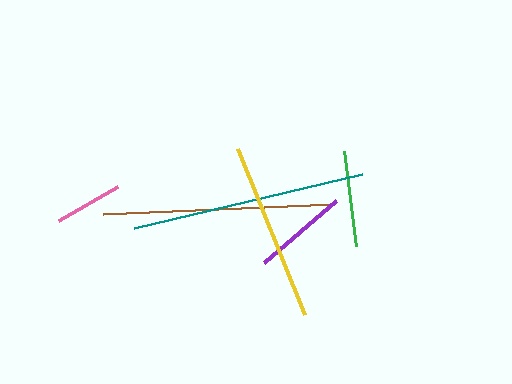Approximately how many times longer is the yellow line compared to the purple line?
The yellow line is approximately 1.9 times the length of the purple line.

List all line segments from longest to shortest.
From longest to shortest: teal, brown, yellow, green, purple, pink.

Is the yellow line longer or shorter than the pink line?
The yellow line is longer than the pink line.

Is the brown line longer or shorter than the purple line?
The brown line is longer than the purple line.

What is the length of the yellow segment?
The yellow segment is approximately 179 pixels long.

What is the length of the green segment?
The green segment is approximately 96 pixels long.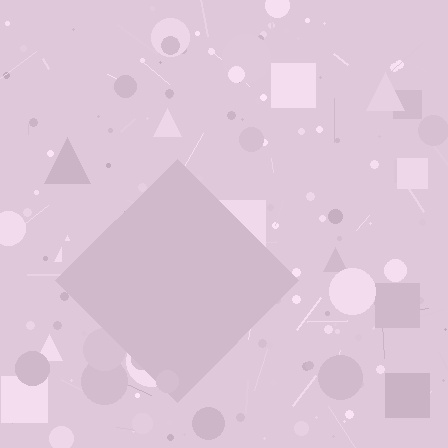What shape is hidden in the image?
A diamond is hidden in the image.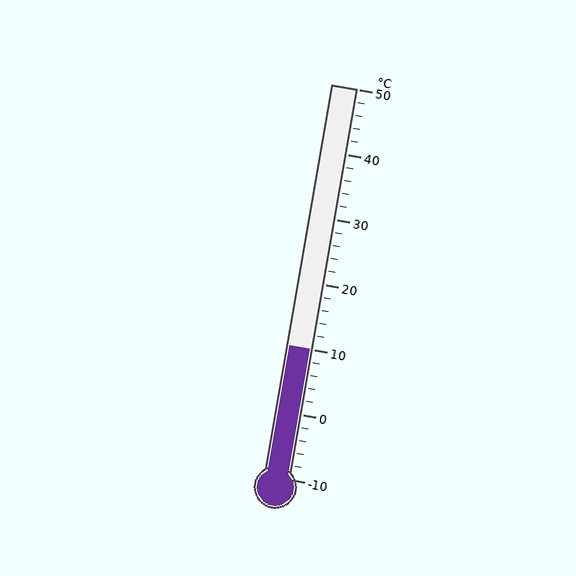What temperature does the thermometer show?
The thermometer shows approximately 10°C.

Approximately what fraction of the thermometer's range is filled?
The thermometer is filled to approximately 35% of its range.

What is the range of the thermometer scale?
The thermometer scale ranges from -10°C to 50°C.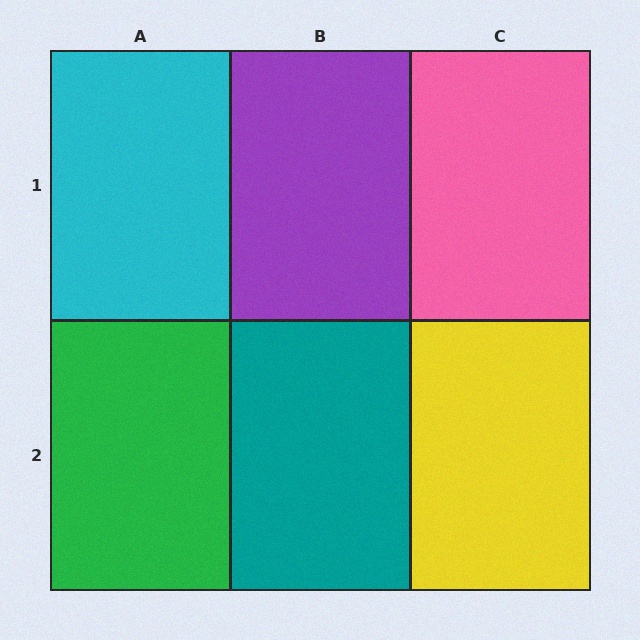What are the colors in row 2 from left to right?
Green, teal, yellow.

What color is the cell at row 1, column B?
Purple.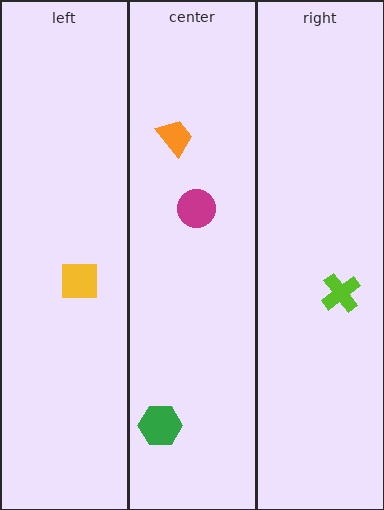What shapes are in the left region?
The yellow square.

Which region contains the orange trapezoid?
The center region.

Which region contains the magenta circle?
The center region.